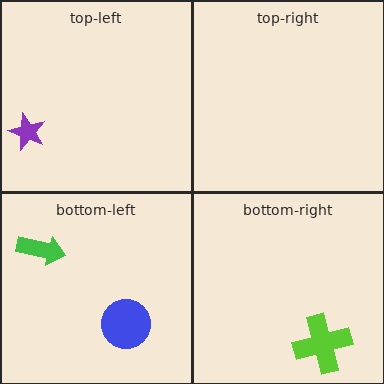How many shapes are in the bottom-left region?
2.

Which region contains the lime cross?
The bottom-right region.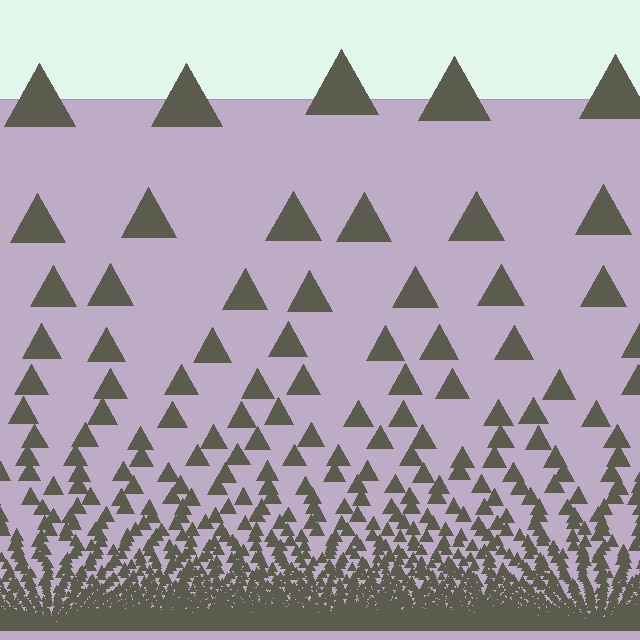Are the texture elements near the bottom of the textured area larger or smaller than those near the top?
Smaller. The gradient is inverted — elements near the bottom are smaller and denser.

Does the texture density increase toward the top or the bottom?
Density increases toward the bottom.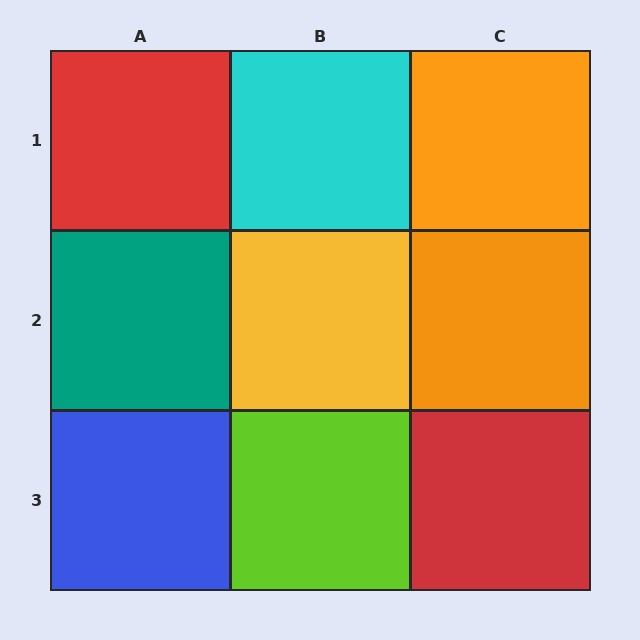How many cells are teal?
1 cell is teal.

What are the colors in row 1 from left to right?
Red, cyan, orange.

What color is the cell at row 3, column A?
Blue.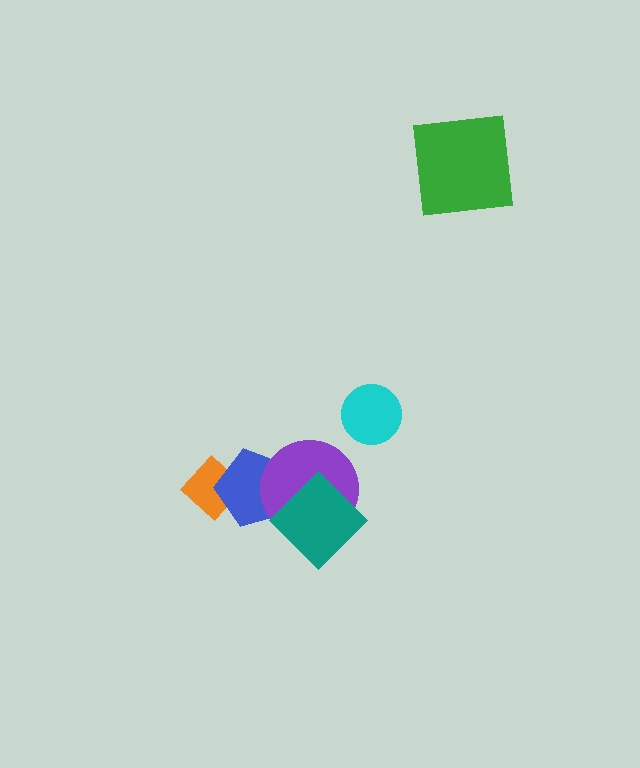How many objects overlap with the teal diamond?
2 objects overlap with the teal diamond.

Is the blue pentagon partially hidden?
Yes, it is partially covered by another shape.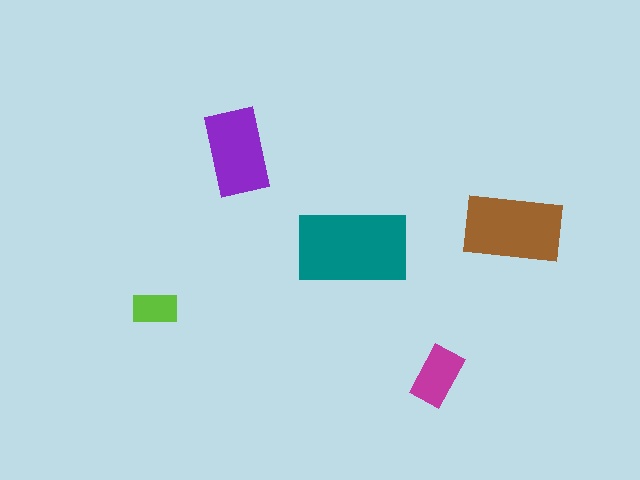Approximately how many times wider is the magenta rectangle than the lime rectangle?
About 1.5 times wider.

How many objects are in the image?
There are 5 objects in the image.